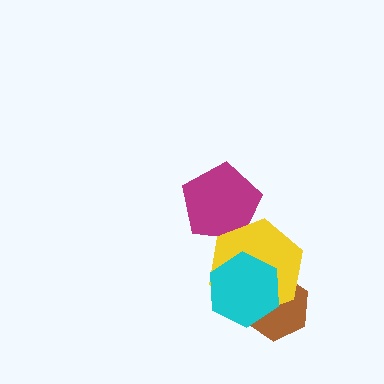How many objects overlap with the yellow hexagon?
3 objects overlap with the yellow hexagon.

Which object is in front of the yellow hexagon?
The cyan hexagon is in front of the yellow hexagon.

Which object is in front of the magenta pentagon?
The yellow hexagon is in front of the magenta pentagon.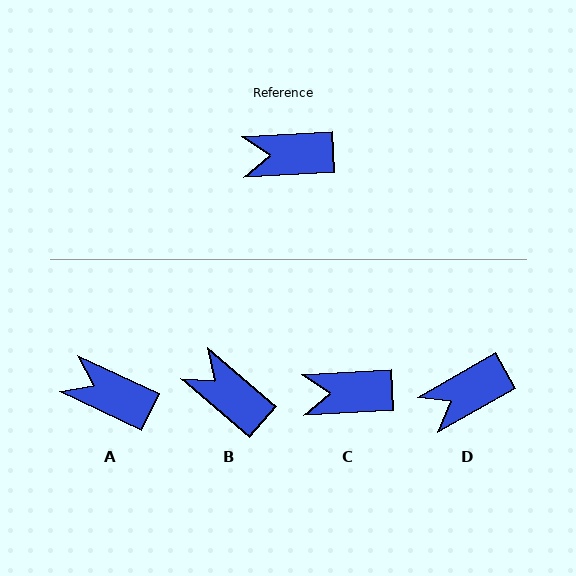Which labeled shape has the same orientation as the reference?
C.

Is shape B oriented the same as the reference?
No, it is off by about 44 degrees.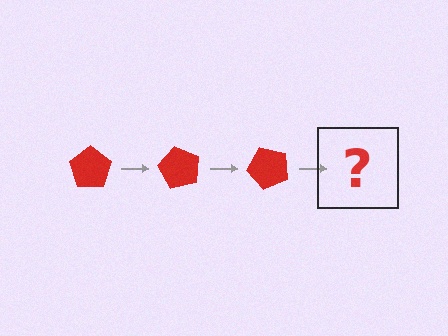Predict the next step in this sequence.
The next step is a red pentagon rotated 180 degrees.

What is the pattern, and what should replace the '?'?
The pattern is that the pentagon rotates 60 degrees each step. The '?' should be a red pentagon rotated 180 degrees.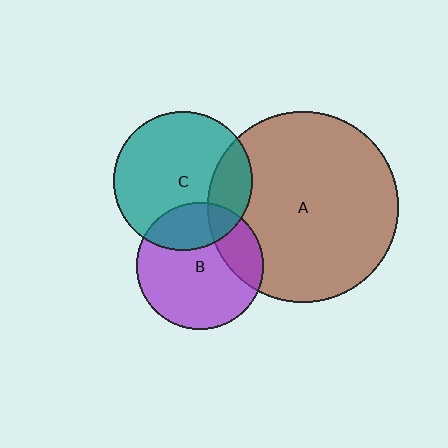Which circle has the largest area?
Circle A (brown).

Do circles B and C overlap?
Yes.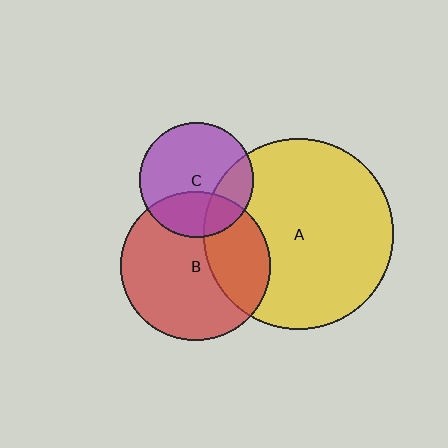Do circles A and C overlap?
Yes.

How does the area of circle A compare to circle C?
Approximately 2.8 times.